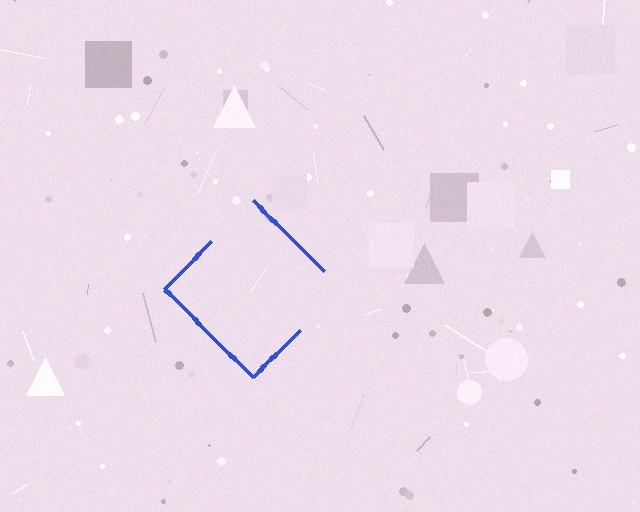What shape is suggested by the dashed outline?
The dashed outline suggests a diamond.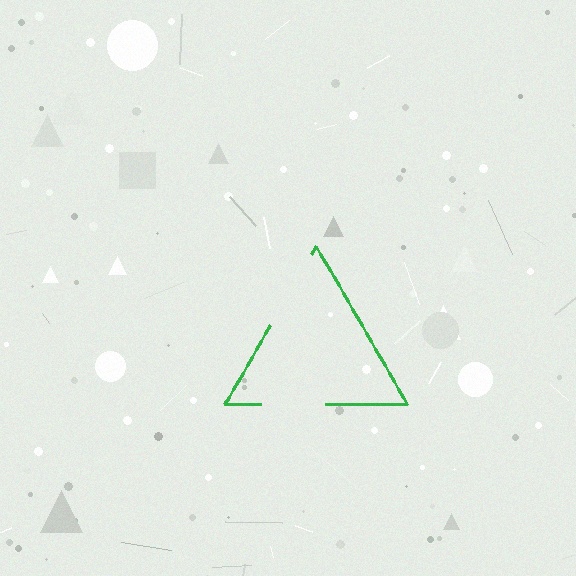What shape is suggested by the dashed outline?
The dashed outline suggests a triangle.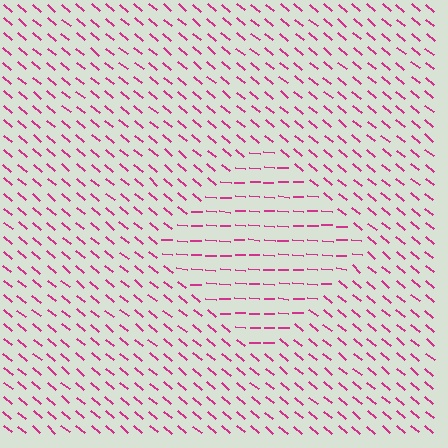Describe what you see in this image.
The image is filled with small magenta line segments. A diamond region in the image has lines oriented differently from the surrounding lines, creating a visible texture boundary.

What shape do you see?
I see a diamond.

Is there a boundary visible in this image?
Yes, there is a texture boundary formed by a change in line orientation.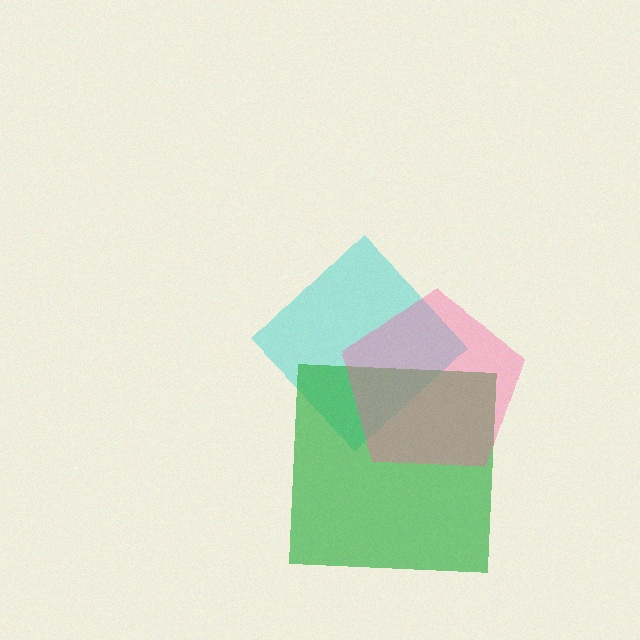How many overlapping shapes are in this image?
There are 3 overlapping shapes in the image.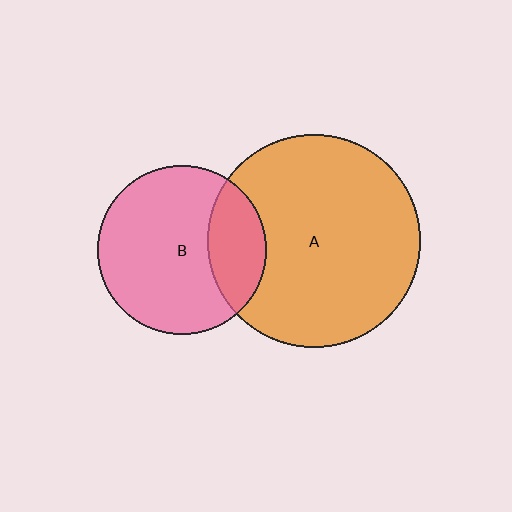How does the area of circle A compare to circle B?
Approximately 1.6 times.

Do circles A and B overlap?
Yes.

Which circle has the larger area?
Circle A (orange).